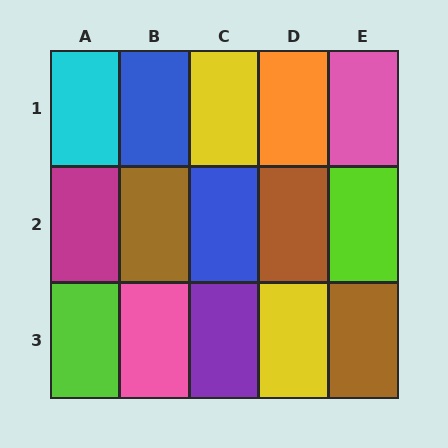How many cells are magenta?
1 cell is magenta.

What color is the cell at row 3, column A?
Lime.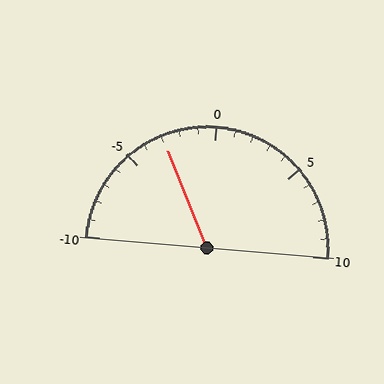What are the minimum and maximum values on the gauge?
The gauge ranges from -10 to 10.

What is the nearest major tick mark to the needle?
The nearest major tick mark is -5.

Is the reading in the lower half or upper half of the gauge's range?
The reading is in the lower half of the range (-10 to 10).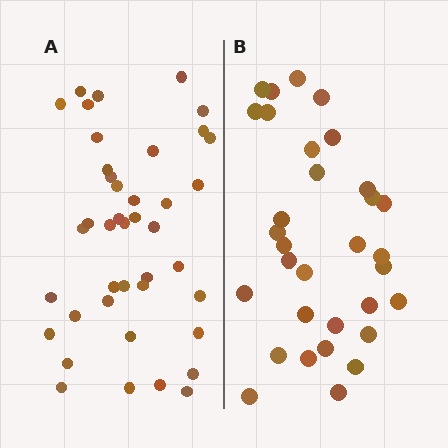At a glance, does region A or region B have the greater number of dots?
Region A (the left region) has more dots.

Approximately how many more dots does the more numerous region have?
Region A has roughly 8 or so more dots than region B.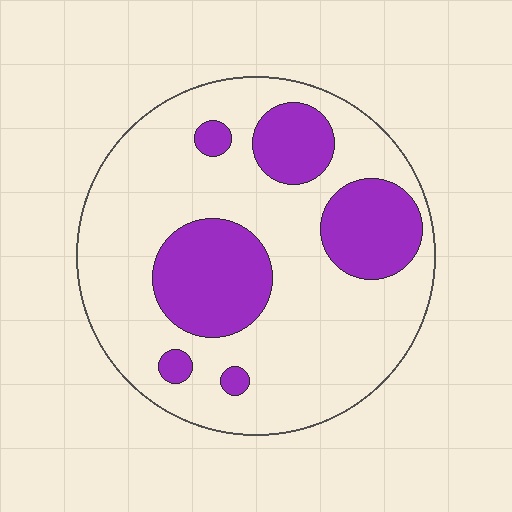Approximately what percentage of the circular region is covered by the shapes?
Approximately 25%.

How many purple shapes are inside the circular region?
6.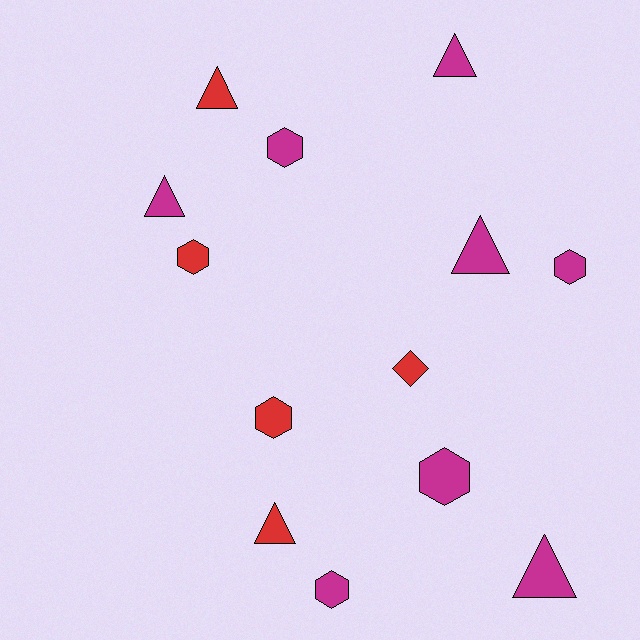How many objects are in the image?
There are 13 objects.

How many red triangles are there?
There are 2 red triangles.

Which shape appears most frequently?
Triangle, with 6 objects.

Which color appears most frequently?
Magenta, with 8 objects.